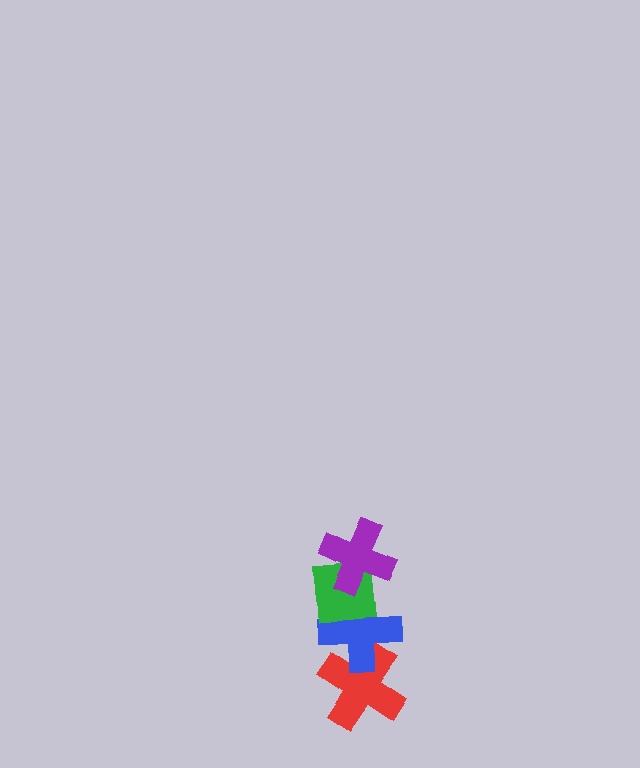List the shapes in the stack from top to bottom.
From top to bottom: the purple cross, the green square, the blue cross, the red cross.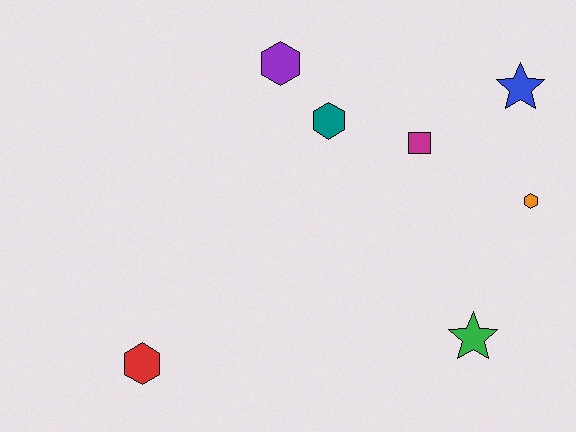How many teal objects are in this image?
There is 1 teal object.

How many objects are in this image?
There are 7 objects.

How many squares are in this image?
There is 1 square.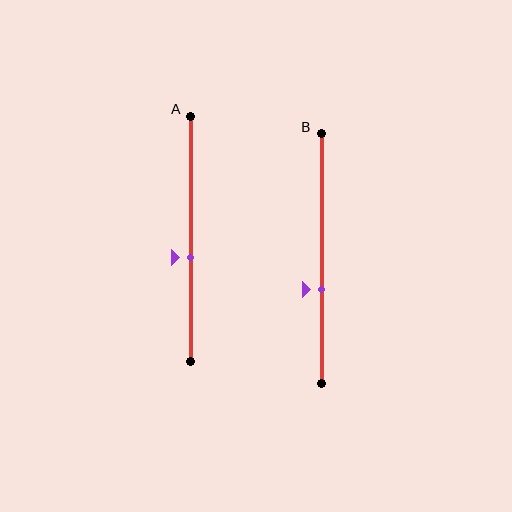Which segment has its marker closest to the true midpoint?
Segment A has its marker closest to the true midpoint.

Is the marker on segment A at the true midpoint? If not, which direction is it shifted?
No, the marker on segment A is shifted downward by about 8% of the segment length.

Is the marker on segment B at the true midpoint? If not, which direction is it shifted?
No, the marker on segment B is shifted downward by about 12% of the segment length.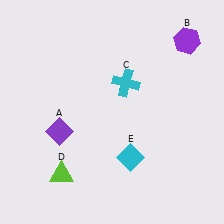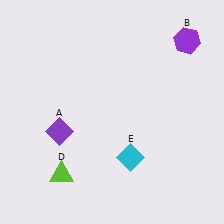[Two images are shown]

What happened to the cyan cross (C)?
The cyan cross (C) was removed in Image 2. It was in the top-right area of Image 1.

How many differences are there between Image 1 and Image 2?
There is 1 difference between the two images.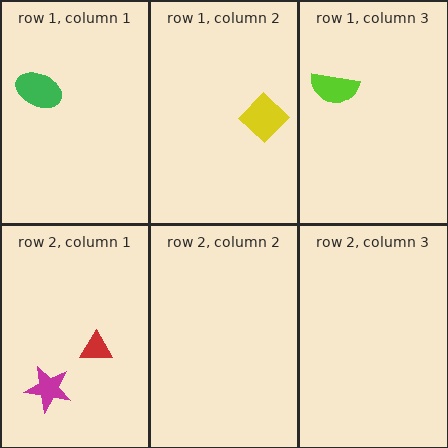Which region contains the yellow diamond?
The row 1, column 2 region.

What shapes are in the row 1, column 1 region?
The green ellipse.